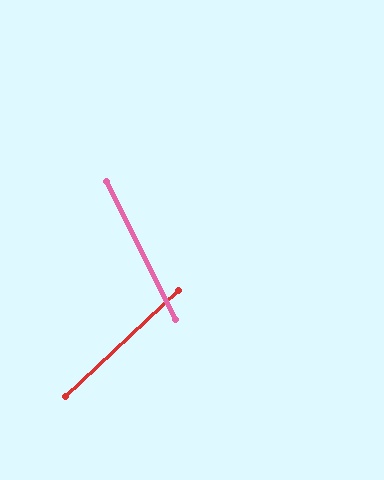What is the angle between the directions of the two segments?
Approximately 73 degrees.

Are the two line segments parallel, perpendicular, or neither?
Neither parallel nor perpendicular — they differ by about 73°.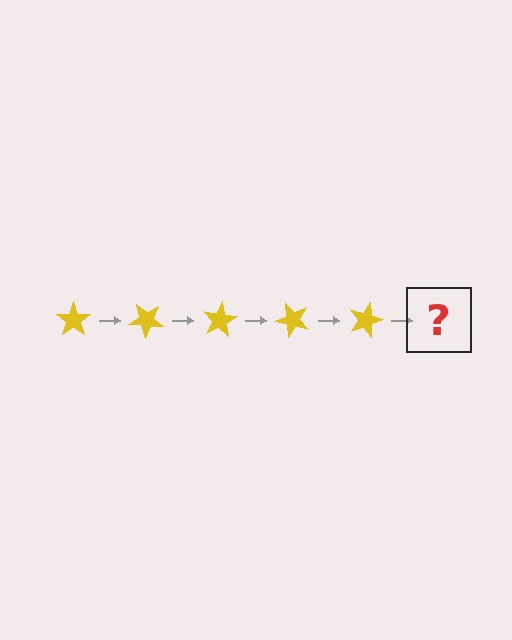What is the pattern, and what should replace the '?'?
The pattern is that the star rotates 40 degrees each step. The '?' should be a yellow star rotated 200 degrees.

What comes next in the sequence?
The next element should be a yellow star rotated 200 degrees.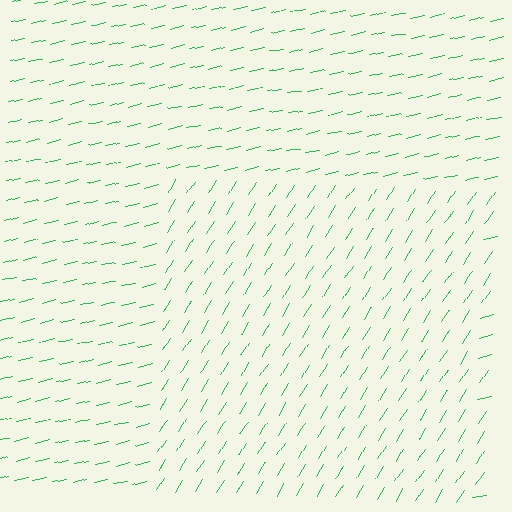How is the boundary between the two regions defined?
The boundary is defined purely by a change in line orientation (approximately 45 degrees difference). All lines are the same color and thickness.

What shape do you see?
I see a rectangle.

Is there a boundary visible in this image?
Yes, there is a texture boundary formed by a change in line orientation.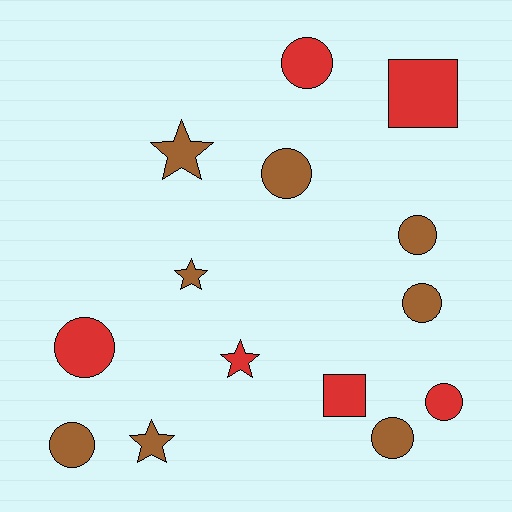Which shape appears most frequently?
Circle, with 8 objects.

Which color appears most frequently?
Brown, with 8 objects.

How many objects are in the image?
There are 14 objects.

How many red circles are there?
There are 3 red circles.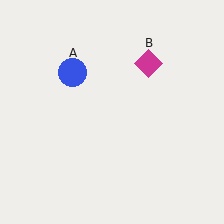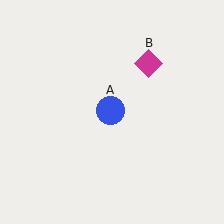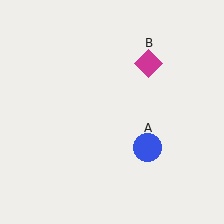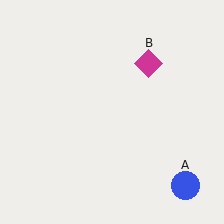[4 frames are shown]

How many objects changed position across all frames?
1 object changed position: blue circle (object A).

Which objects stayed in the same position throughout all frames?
Magenta diamond (object B) remained stationary.